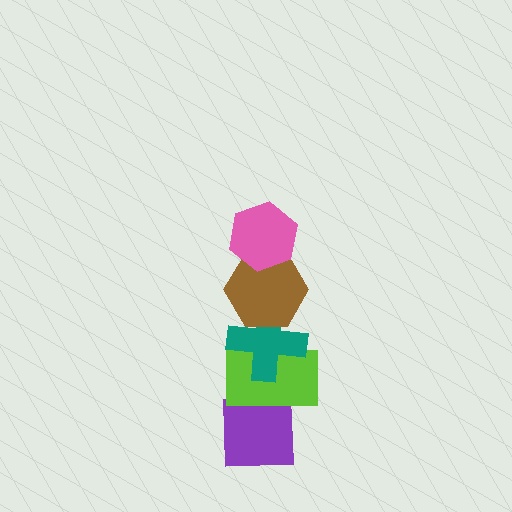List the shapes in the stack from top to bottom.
From top to bottom: the pink hexagon, the brown hexagon, the teal cross, the lime rectangle, the purple square.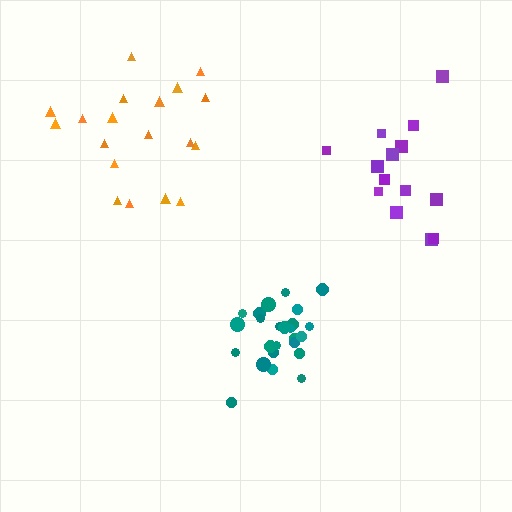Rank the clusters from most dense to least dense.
teal, purple, orange.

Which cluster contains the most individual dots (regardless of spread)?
Teal (25).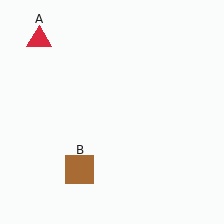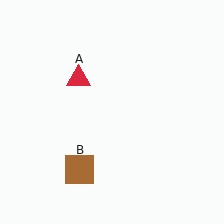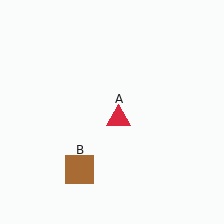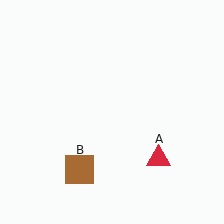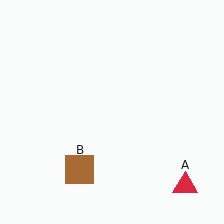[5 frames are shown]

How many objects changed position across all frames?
1 object changed position: red triangle (object A).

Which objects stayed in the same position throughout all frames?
Brown square (object B) remained stationary.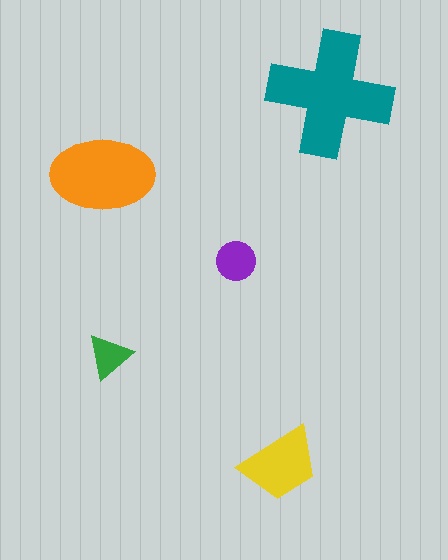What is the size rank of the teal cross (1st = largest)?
1st.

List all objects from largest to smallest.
The teal cross, the orange ellipse, the yellow trapezoid, the purple circle, the green triangle.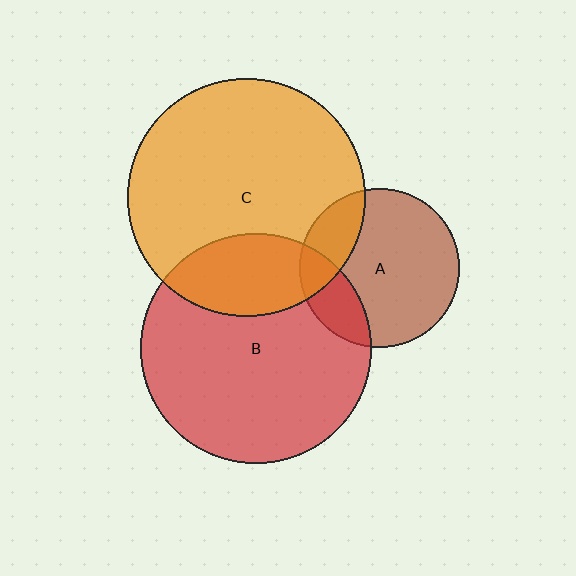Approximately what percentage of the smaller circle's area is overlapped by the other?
Approximately 25%.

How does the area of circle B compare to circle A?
Approximately 2.1 times.